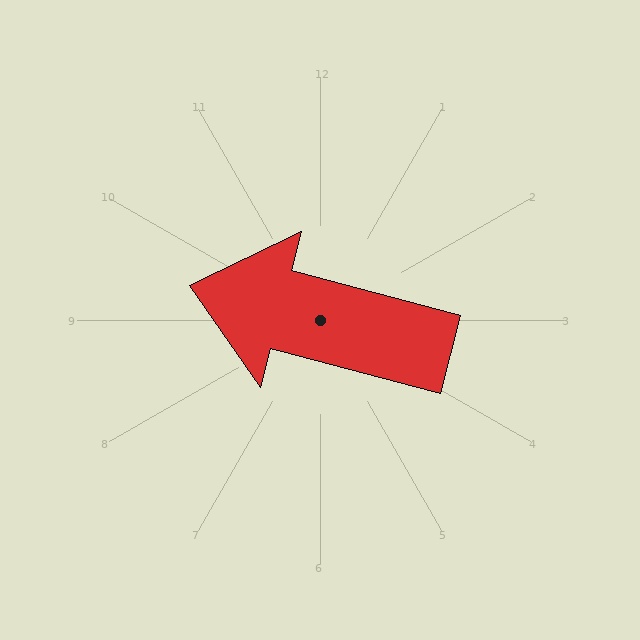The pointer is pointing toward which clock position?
Roughly 9 o'clock.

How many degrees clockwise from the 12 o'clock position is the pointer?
Approximately 285 degrees.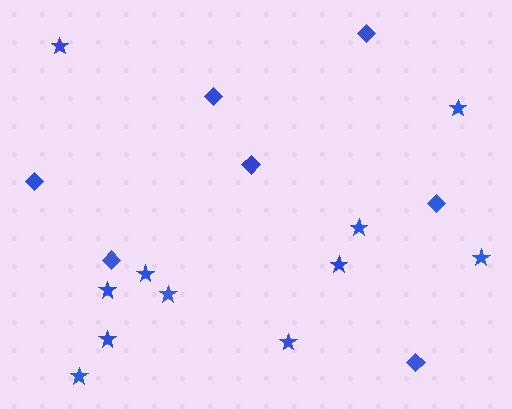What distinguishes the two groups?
There are 2 groups: one group of diamonds (7) and one group of stars (11).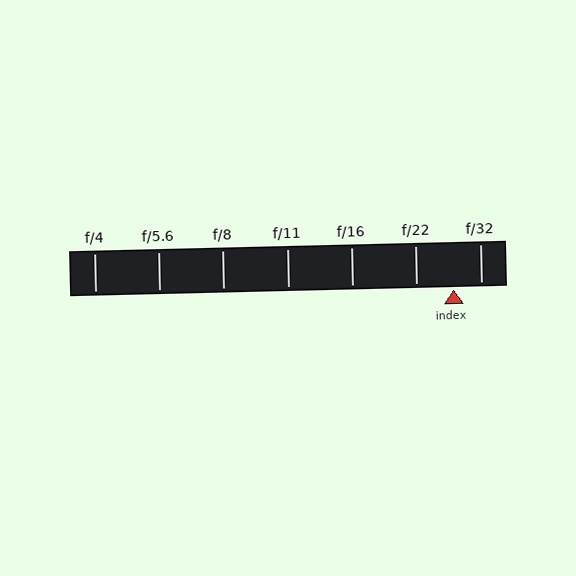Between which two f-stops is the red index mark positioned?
The index mark is between f/22 and f/32.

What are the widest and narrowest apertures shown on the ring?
The widest aperture shown is f/4 and the narrowest is f/32.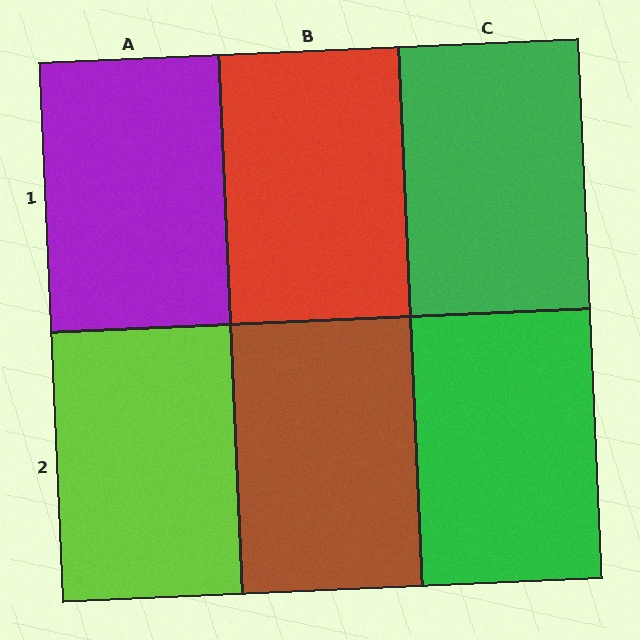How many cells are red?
1 cell is red.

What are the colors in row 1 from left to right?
Purple, red, green.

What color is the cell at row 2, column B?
Brown.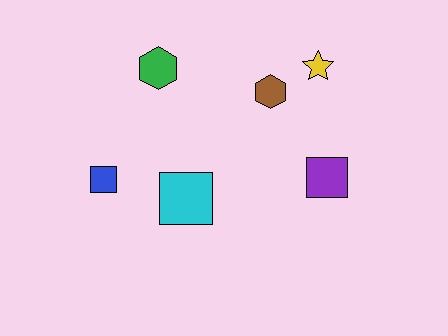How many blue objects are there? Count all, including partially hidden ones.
There is 1 blue object.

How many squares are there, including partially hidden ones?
There are 3 squares.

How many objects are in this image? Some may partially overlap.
There are 6 objects.